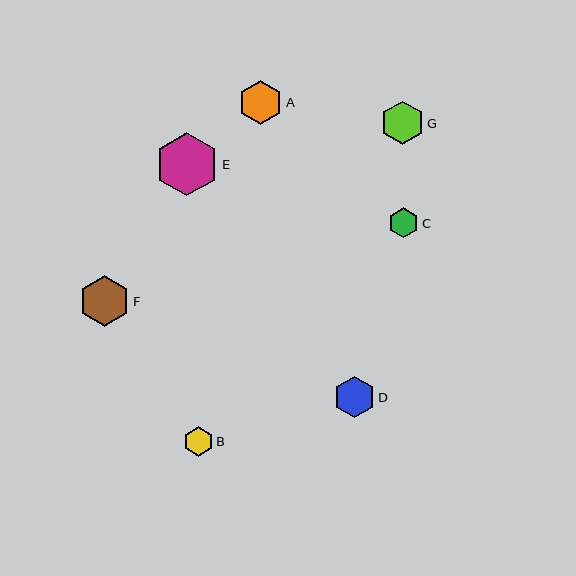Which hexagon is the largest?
Hexagon E is the largest with a size of approximately 63 pixels.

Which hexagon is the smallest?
Hexagon B is the smallest with a size of approximately 29 pixels.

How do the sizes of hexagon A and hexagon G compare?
Hexagon A and hexagon G are approximately the same size.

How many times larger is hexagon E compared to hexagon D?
Hexagon E is approximately 1.5 times the size of hexagon D.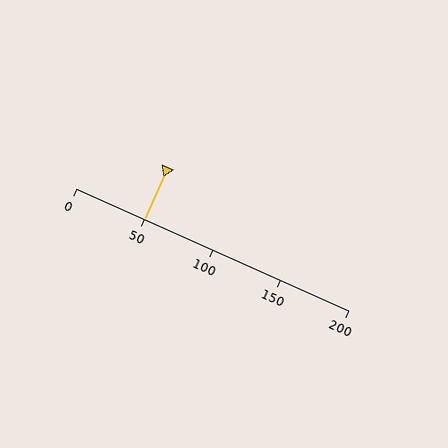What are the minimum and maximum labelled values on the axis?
The axis runs from 0 to 200.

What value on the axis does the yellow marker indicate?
The marker indicates approximately 50.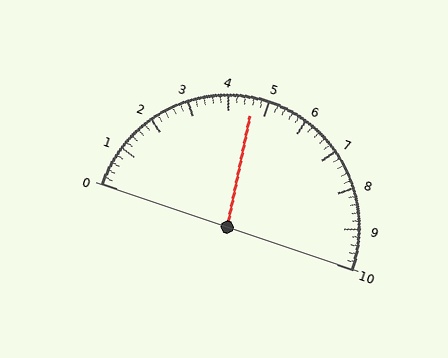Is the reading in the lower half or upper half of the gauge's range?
The reading is in the lower half of the range (0 to 10).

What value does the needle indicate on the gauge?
The needle indicates approximately 4.6.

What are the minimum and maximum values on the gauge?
The gauge ranges from 0 to 10.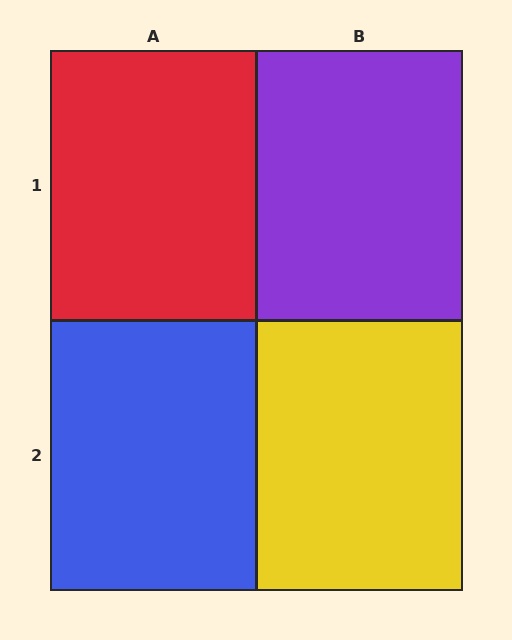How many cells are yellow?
1 cell is yellow.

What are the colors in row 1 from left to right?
Red, purple.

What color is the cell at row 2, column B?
Yellow.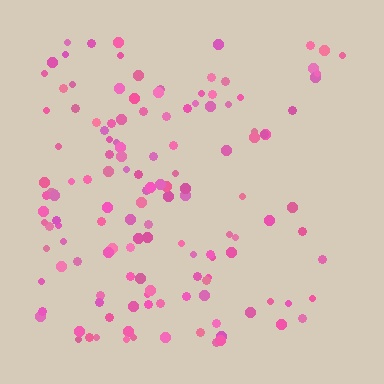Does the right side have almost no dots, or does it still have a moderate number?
Still a moderate number, just noticeably fewer than the left.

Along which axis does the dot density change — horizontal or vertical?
Horizontal.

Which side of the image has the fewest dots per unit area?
The right.